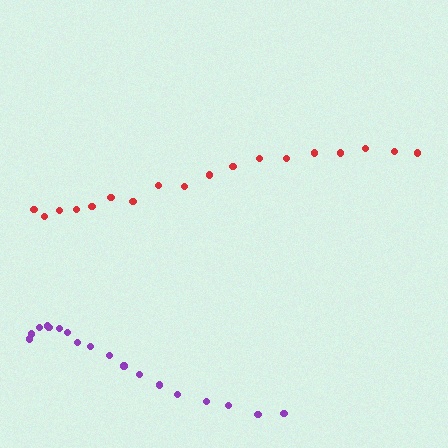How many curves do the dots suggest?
There are 2 distinct paths.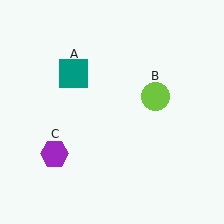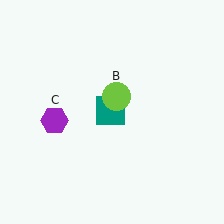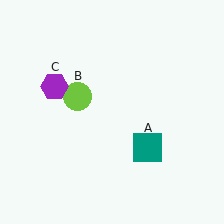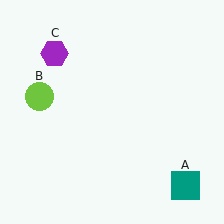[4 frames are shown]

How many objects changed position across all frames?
3 objects changed position: teal square (object A), lime circle (object B), purple hexagon (object C).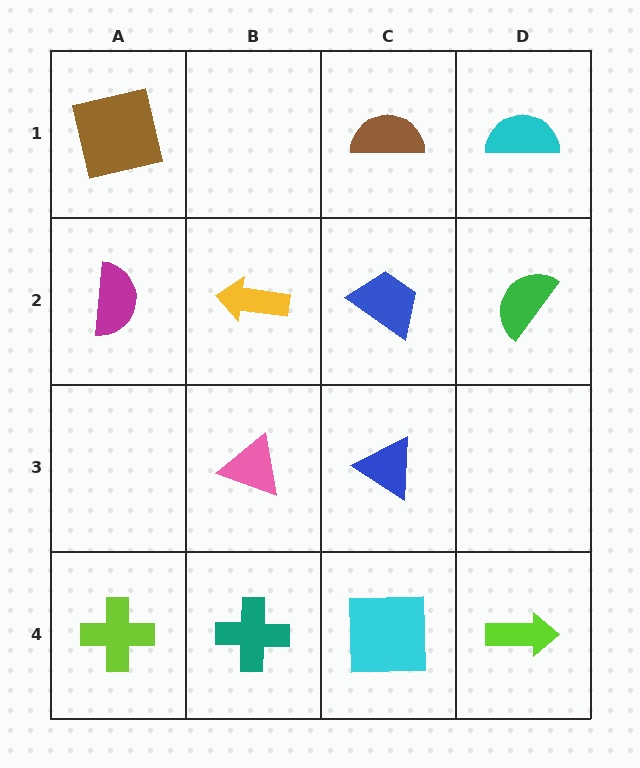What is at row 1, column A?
A brown square.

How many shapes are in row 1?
3 shapes.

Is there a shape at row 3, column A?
No, that cell is empty.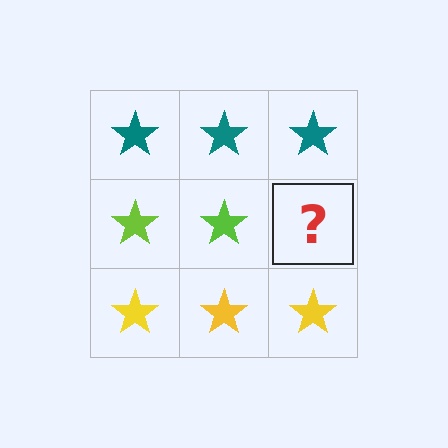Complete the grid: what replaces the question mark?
The question mark should be replaced with a lime star.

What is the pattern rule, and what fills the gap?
The rule is that each row has a consistent color. The gap should be filled with a lime star.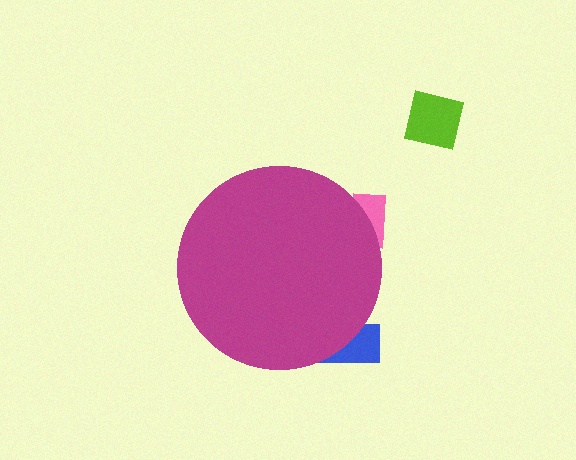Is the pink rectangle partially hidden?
Yes, the pink rectangle is partially hidden behind the magenta circle.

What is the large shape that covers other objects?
A magenta circle.